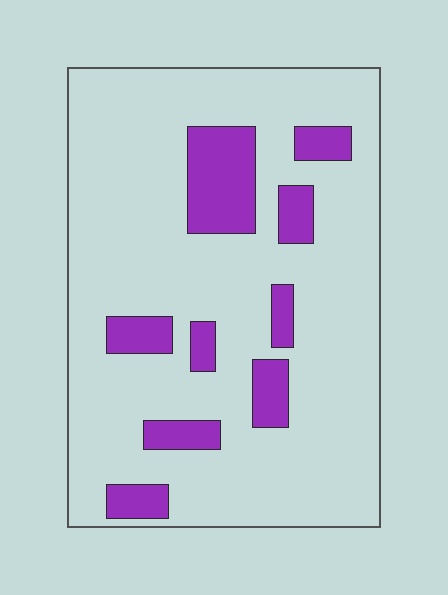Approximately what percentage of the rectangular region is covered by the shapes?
Approximately 15%.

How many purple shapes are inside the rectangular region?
9.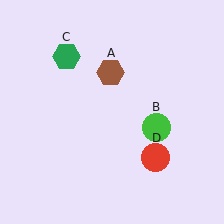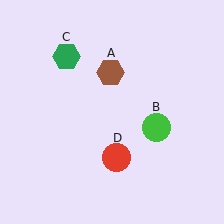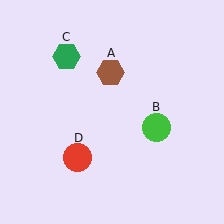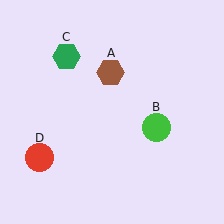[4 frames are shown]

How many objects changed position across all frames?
1 object changed position: red circle (object D).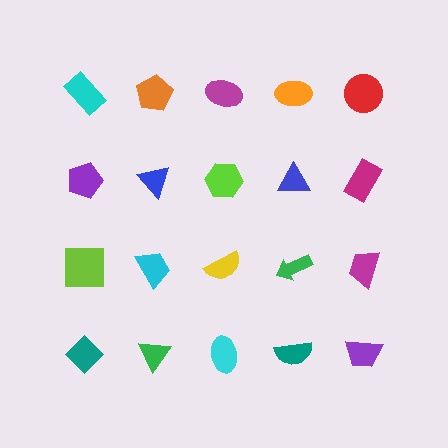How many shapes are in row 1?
5 shapes.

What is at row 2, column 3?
A lime hexagon.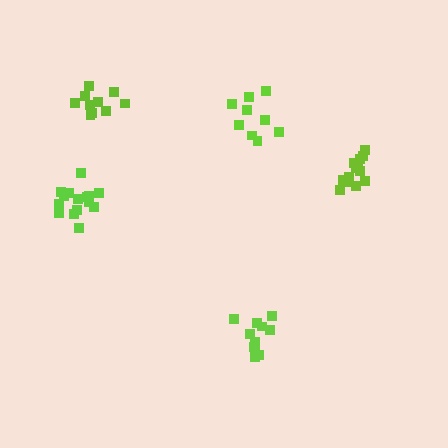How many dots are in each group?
Group 1: 11 dots, Group 2: 15 dots, Group 3: 9 dots, Group 4: 10 dots, Group 5: 13 dots (58 total).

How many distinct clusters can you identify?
There are 5 distinct clusters.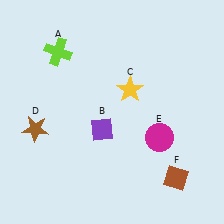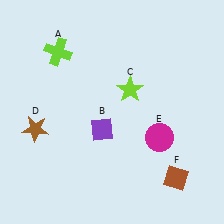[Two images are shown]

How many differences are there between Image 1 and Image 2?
There is 1 difference between the two images.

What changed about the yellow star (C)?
In Image 1, C is yellow. In Image 2, it changed to lime.